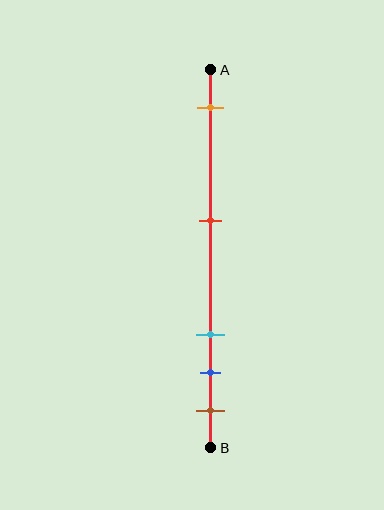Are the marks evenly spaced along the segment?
No, the marks are not evenly spaced.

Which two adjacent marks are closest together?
The blue and brown marks are the closest adjacent pair.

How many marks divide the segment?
There are 5 marks dividing the segment.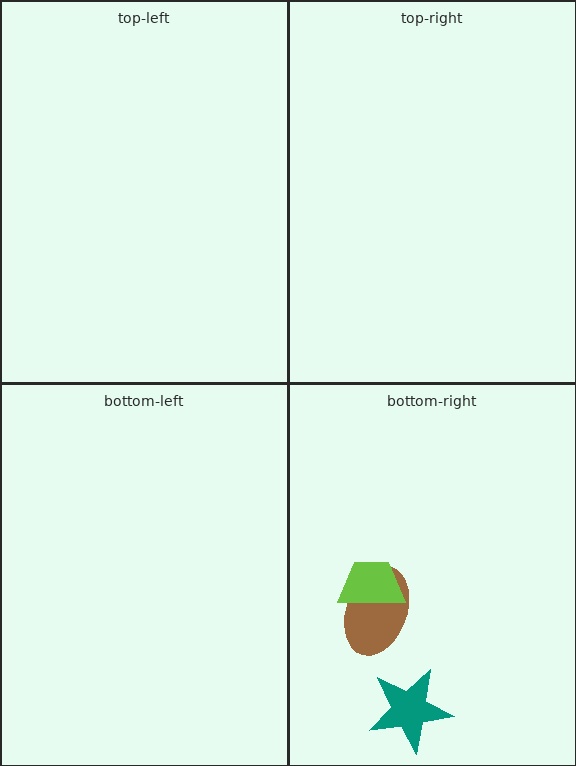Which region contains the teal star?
The bottom-right region.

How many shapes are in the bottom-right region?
3.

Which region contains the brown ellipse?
The bottom-right region.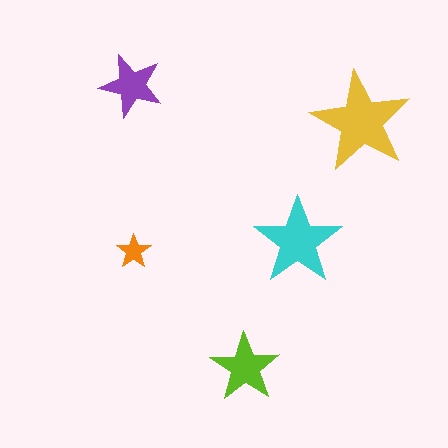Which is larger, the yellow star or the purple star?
The yellow one.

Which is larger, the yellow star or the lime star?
The yellow one.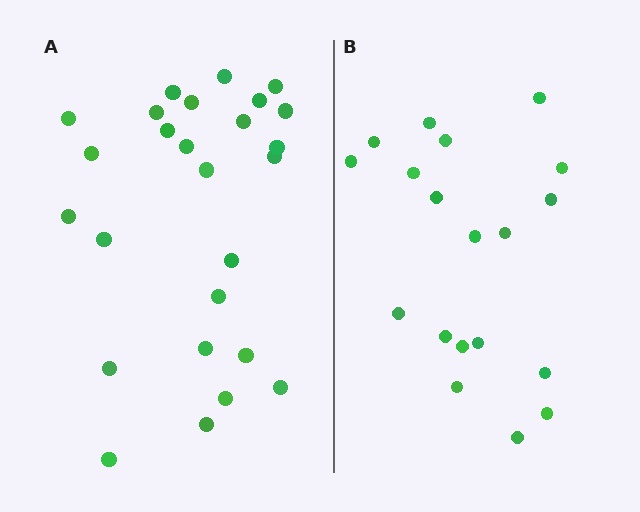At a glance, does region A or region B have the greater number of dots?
Region A (the left region) has more dots.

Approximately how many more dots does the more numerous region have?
Region A has roughly 8 or so more dots than region B.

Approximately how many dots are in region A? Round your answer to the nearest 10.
About 30 dots. (The exact count is 26, which rounds to 30.)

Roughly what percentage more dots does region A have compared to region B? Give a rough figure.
About 35% more.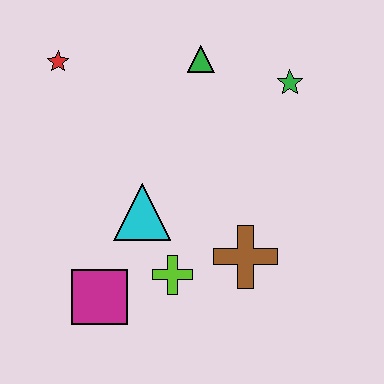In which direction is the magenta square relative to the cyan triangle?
The magenta square is below the cyan triangle.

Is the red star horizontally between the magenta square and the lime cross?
No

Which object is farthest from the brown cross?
The red star is farthest from the brown cross.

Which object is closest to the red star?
The green triangle is closest to the red star.